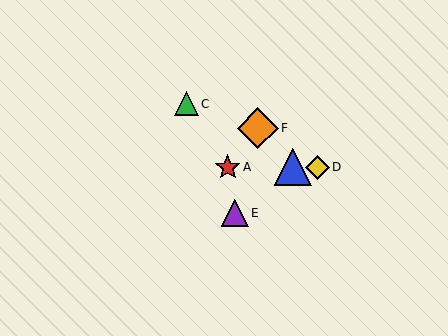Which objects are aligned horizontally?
Objects A, B, D are aligned horizontally.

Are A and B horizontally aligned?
Yes, both are at y≈167.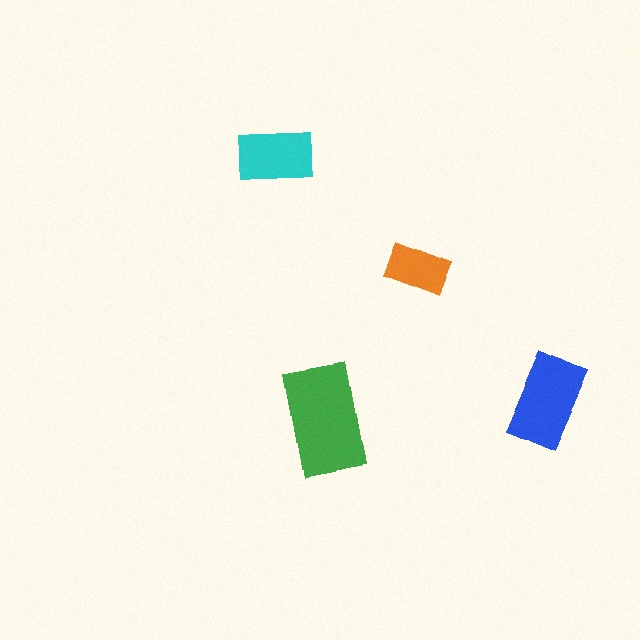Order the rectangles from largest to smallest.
the green one, the blue one, the cyan one, the orange one.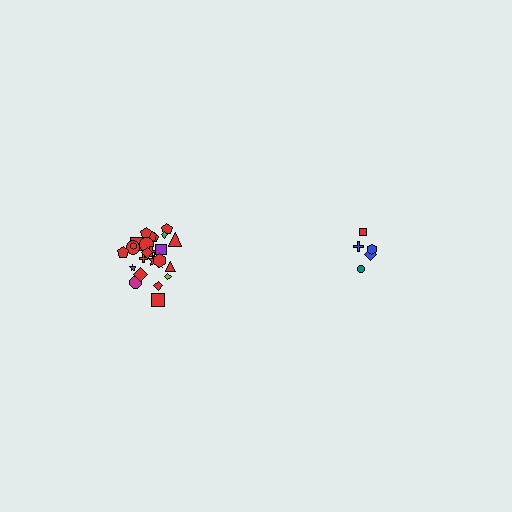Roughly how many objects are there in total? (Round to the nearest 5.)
Roughly 30 objects in total.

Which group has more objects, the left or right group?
The left group.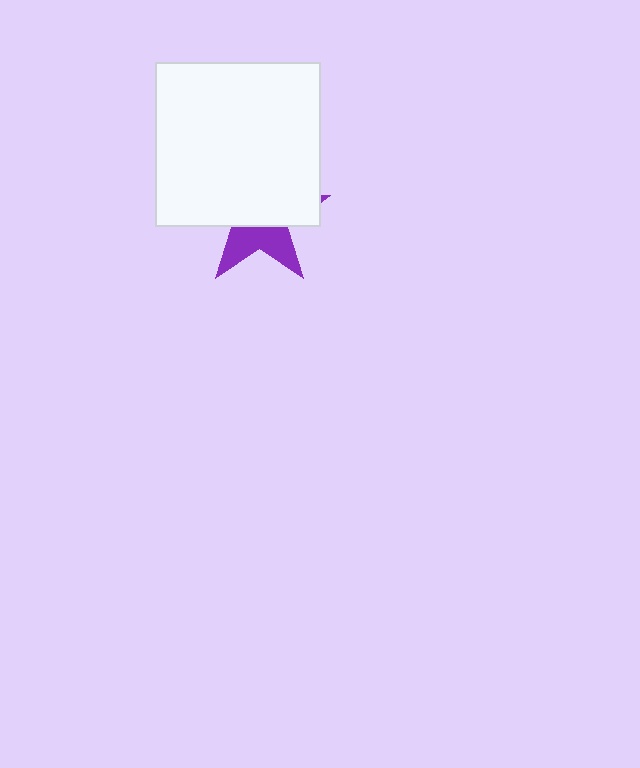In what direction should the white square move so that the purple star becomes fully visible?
The white square should move up. That is the shortest direction to clear the overlap and leave the purple star fully visible.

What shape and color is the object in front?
The object in front is a white square.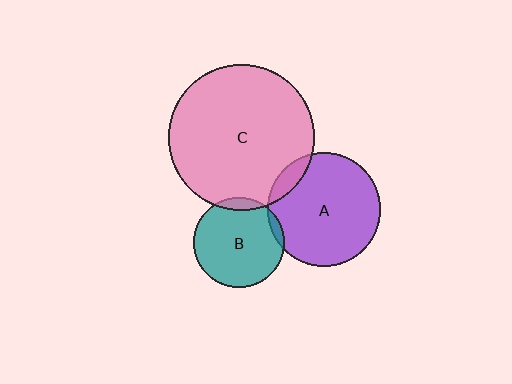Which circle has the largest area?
Circle C (pink).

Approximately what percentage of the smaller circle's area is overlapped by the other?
Approximately 10%.